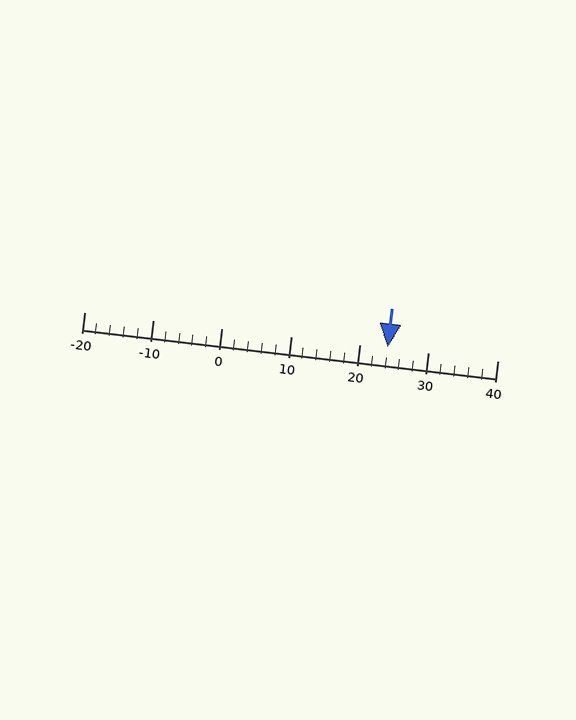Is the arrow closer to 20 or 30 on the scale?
The arrow is closer to 20.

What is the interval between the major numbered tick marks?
The major tick marks are spaced 10 units apart.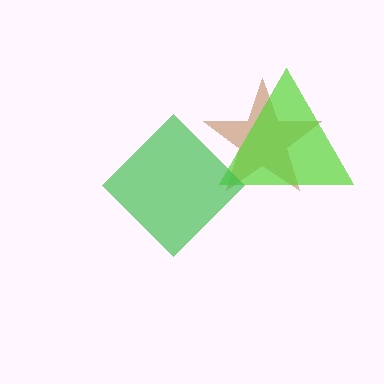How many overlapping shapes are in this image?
There are 3 overlapping shapes in the image.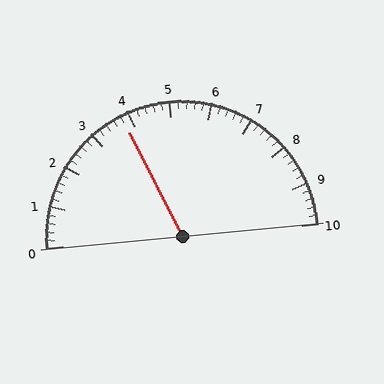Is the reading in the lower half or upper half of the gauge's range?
The reading is in the lower half of the range (0 to 10).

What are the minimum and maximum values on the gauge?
The gauge ranges from 0 to 10.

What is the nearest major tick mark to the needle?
The nearest major tick mark is 4.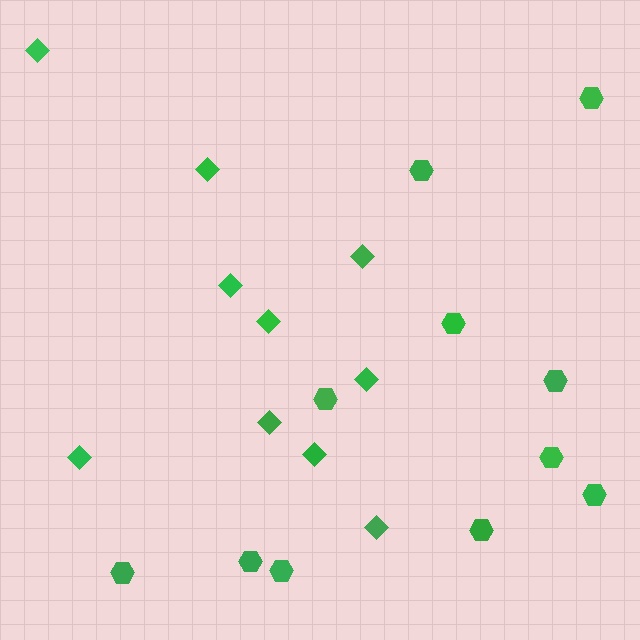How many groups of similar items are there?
There are 2 groups: one group of hexagons (11) and one group of diamonds (10).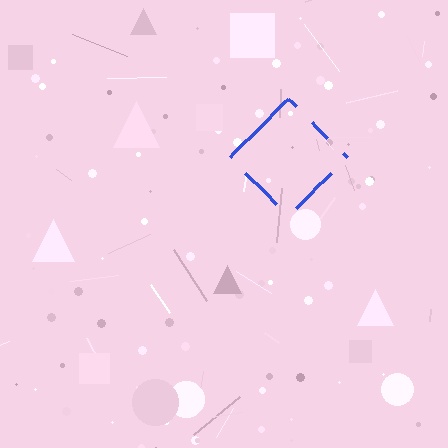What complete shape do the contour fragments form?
The contour fragments form a diamond.